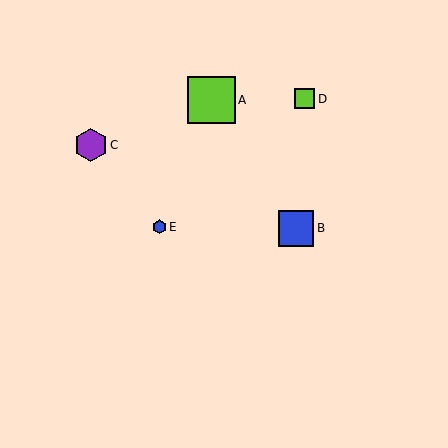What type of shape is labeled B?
Shape B is a blue square.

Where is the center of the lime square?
The center of the lime square is at (211, 100).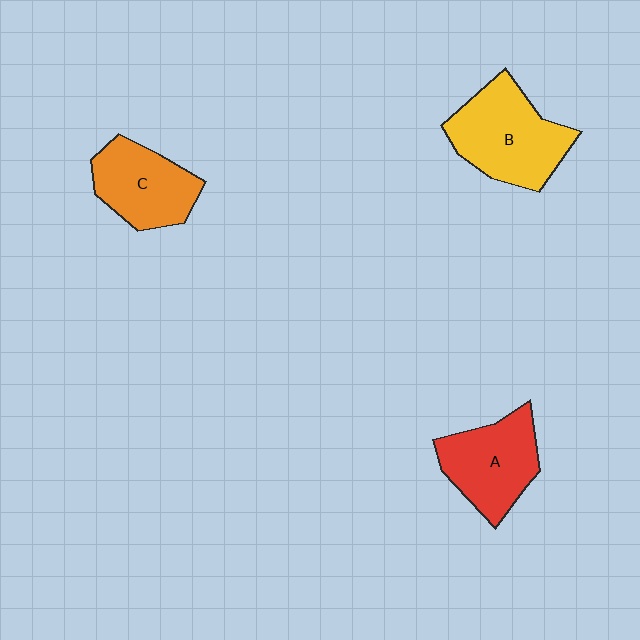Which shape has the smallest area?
Shape C (orange).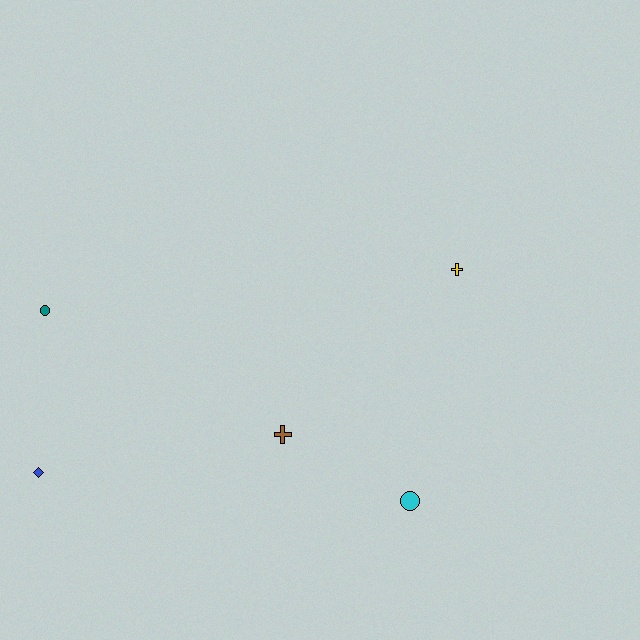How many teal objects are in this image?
There is 1 teal object.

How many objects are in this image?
There are 5 objects.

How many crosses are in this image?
There are 2 crosses.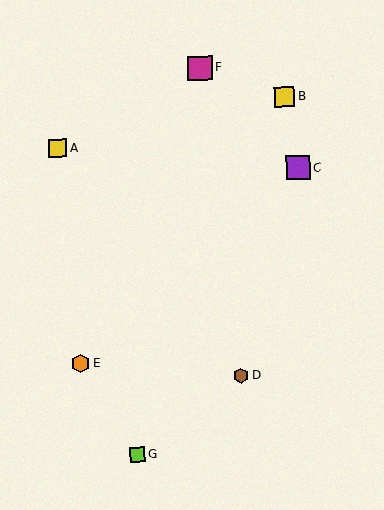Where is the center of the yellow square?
The center of the yellow square is at (58, 148).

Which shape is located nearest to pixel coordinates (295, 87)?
The yellow square (labeled B) at (285, 97) is nearest to that location.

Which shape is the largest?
The magenta square (labeled F) is the largest.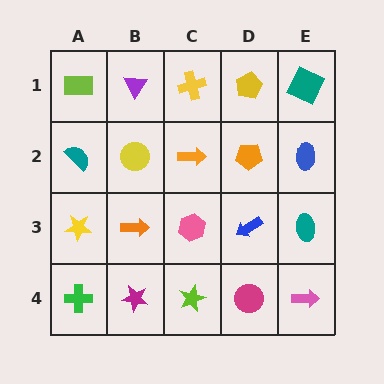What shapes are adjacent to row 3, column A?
A teal semicircle (row 2, column A), a green cross (row 4, column A), an orange arrow (row 3, column B).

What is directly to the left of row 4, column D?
A lime star.